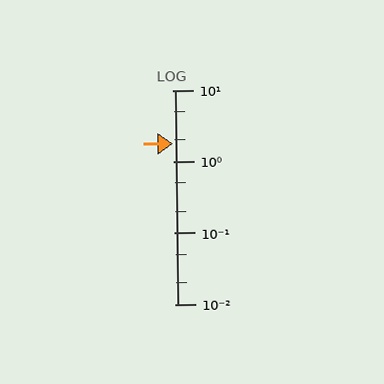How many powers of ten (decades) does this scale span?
The scale spans 3 decades, from 0.01 to 10.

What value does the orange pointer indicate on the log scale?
The pointer indicates approximately 1.8.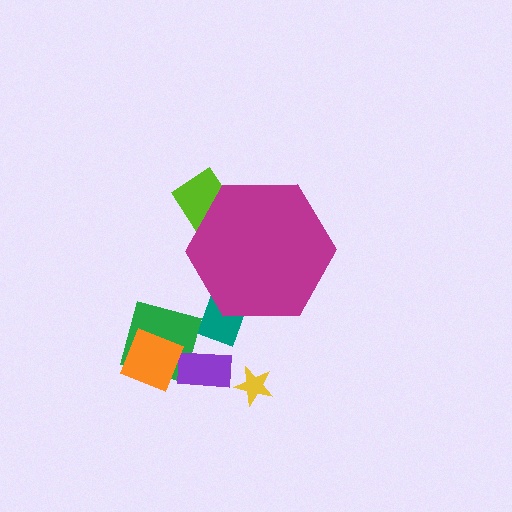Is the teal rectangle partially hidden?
Yes, the teal rectangle is partially hidden behind the magenta hexagon.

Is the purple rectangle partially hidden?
No, the purple rectangle is fully visible.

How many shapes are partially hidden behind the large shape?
2 shapes are partially hidden.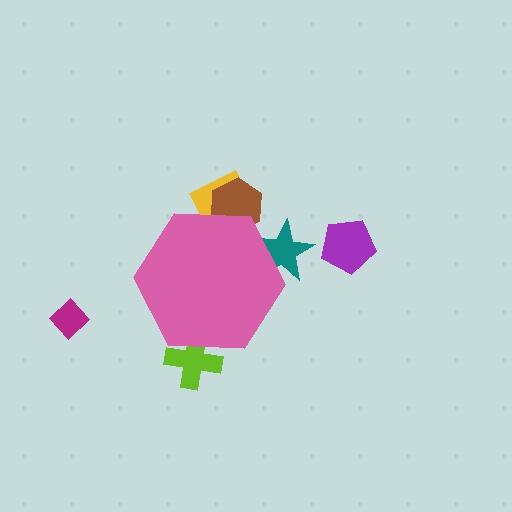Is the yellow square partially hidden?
Yes, the yellow square is partially hidden behind the pink hexagon.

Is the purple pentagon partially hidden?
No, the purple pentagon is fully visible.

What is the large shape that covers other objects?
A pink hexagon.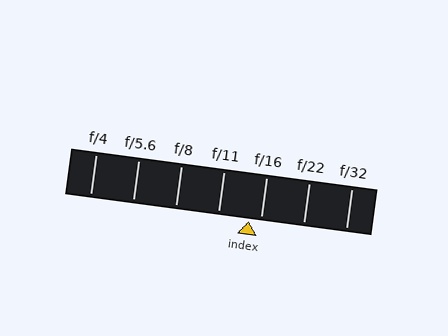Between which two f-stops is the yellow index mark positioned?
The index mark is between f/11 and f/16.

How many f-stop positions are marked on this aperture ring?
There are 7 f-stop positions marked.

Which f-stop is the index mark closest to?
The index mark is closest to f/16.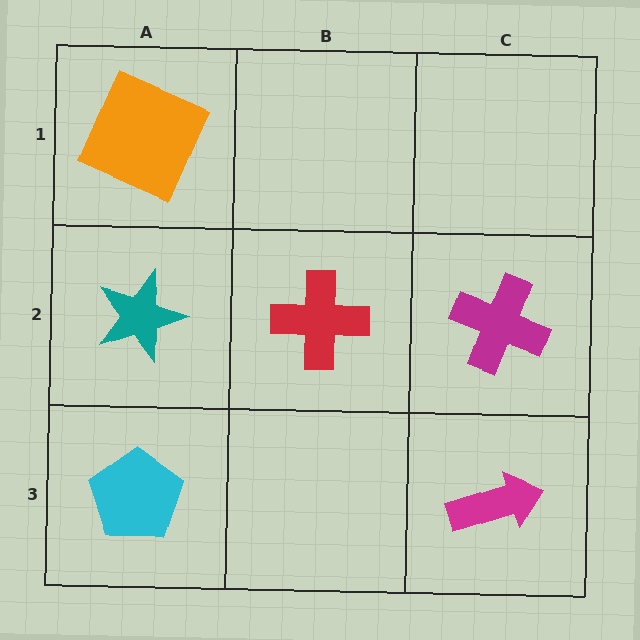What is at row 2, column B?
A red cross.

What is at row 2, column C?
A magenta cross.